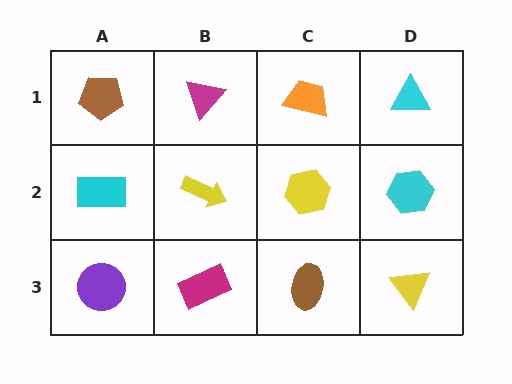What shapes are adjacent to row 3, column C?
A yellow hexagon (row 2, column C), a magenta rectangle (row 3, column B), a yellow triangle (row 3, column D).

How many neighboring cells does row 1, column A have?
2.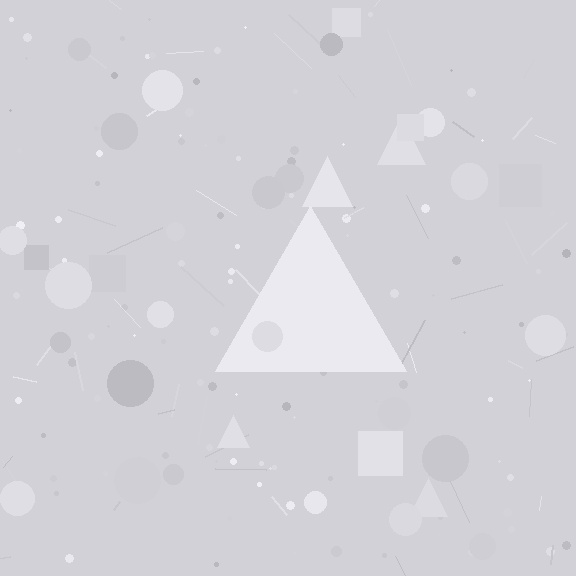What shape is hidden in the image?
A triangle is hidden in the image.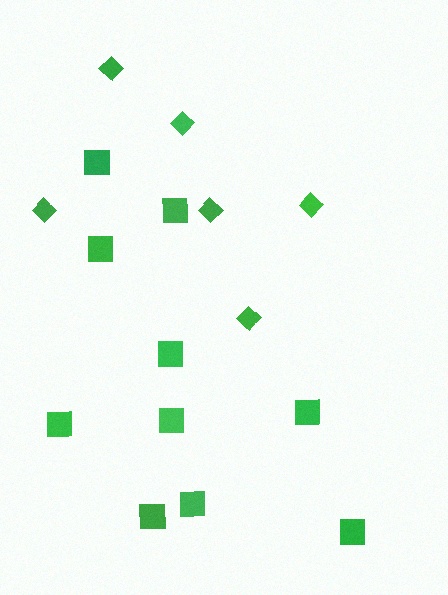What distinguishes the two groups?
There are 2 groups: one group of diamonds (6) and one group of squares (10).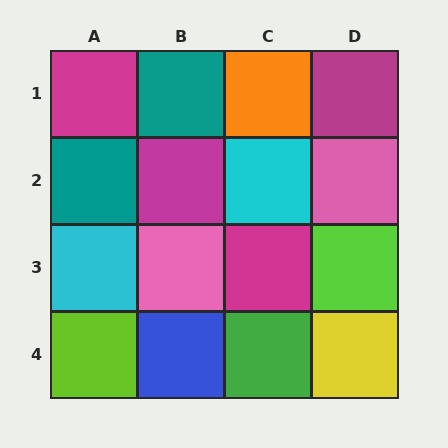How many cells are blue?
1 cell is blue.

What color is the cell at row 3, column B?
Pink.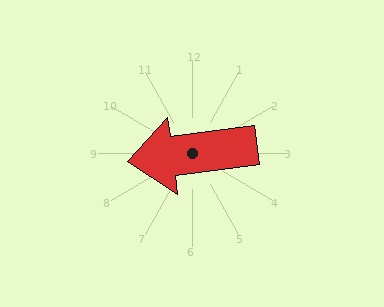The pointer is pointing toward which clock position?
Roughly 9 o'clock.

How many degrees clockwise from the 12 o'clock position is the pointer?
Approximately 263 degrees.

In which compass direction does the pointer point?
West.